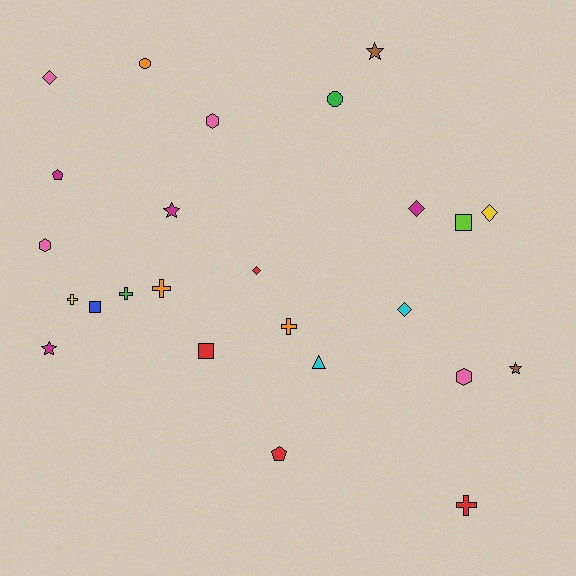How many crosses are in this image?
There are 5 crosses.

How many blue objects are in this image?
There is 1 blue object.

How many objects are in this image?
There are 25 objects.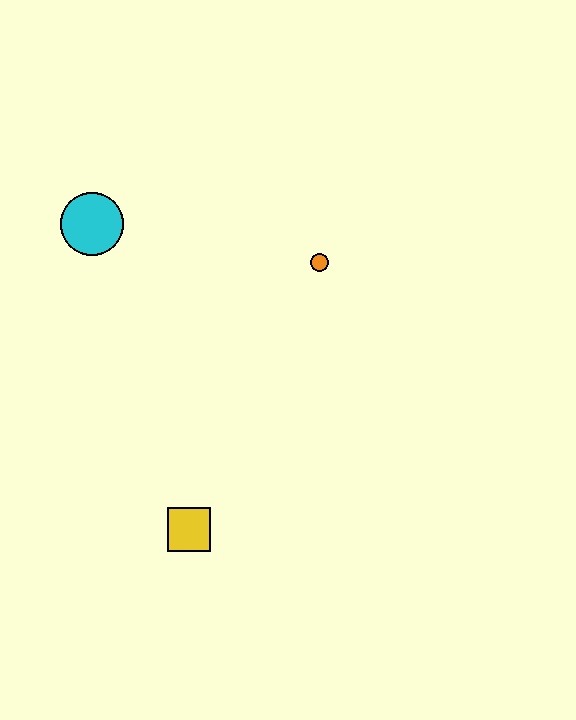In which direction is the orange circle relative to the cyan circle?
The orange circle is to the right of the cyan circle.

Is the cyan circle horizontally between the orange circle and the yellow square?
No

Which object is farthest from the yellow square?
The cyan circle is farthest from the yellow square.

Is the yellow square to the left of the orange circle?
Yes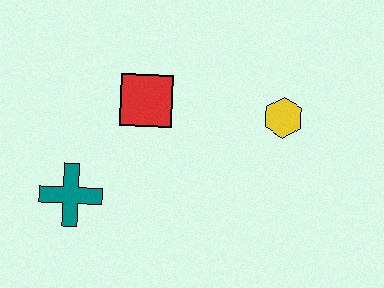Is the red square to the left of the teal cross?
No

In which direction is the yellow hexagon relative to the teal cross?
The yellow hexagon is to the right of the teal cross.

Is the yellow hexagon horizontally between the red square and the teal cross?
No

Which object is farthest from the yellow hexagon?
The teal cross is farthest from the yellow hexagon.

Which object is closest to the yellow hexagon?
The red square is closest to the yellow hexagon.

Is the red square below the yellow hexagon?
No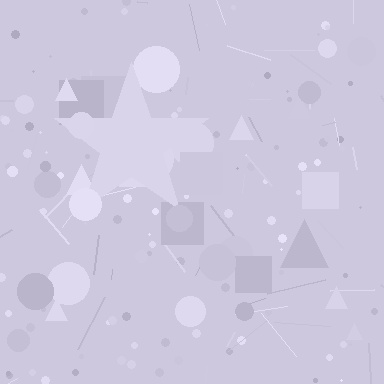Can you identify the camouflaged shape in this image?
The camouflaged shape is a star.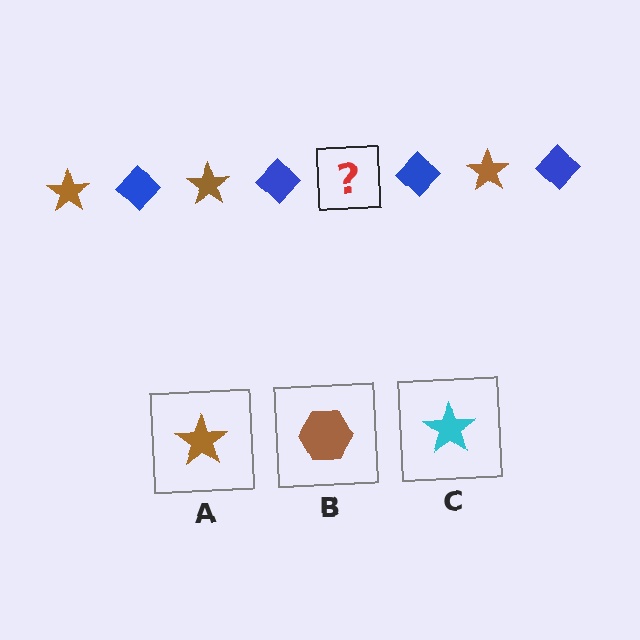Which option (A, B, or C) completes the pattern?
A.